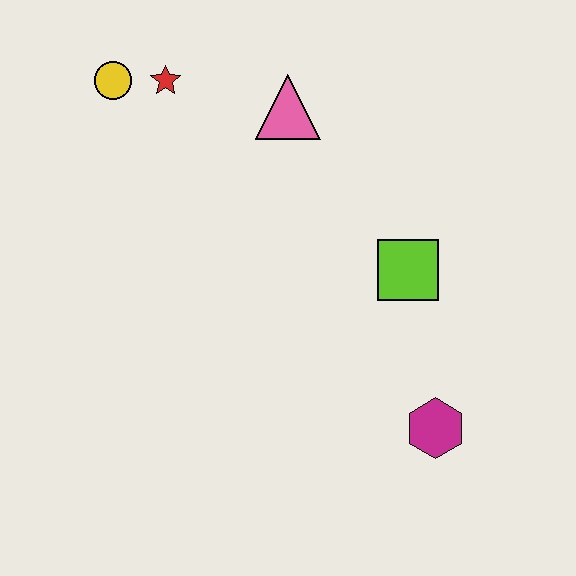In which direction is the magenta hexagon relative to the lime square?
The magenta hexagon is below the lime square.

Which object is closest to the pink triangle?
The red star is closest to the pink triangle.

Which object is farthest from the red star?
The magenta hexagon is farthest from the red star.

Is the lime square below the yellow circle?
Yes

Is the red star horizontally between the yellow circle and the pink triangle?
Yes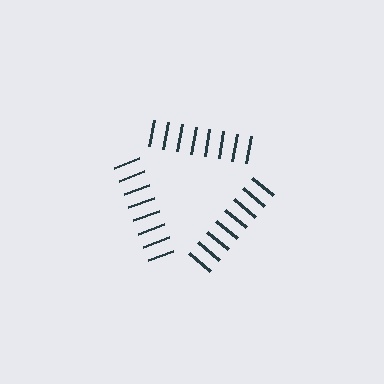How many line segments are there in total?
24 — 8 along each of the 3 edges.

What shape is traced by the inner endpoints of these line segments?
An illusory triangle — the line segments terminate on its edges but no continuous stroke is drawn.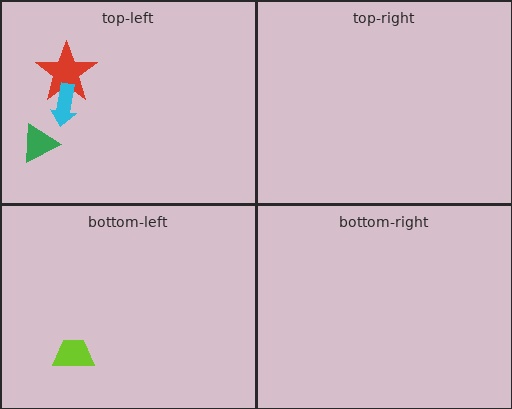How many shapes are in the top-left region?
3.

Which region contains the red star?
The top-left region.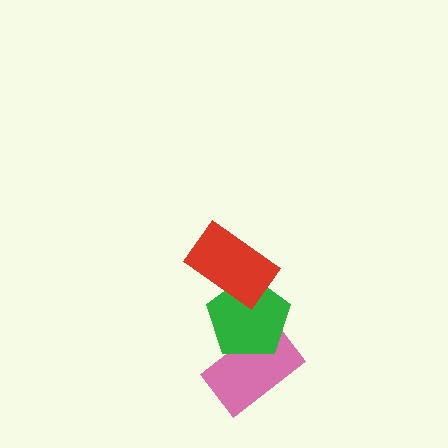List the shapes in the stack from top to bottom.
From top to bottom: the red rectangle, the green pentagon, the pink rectangle.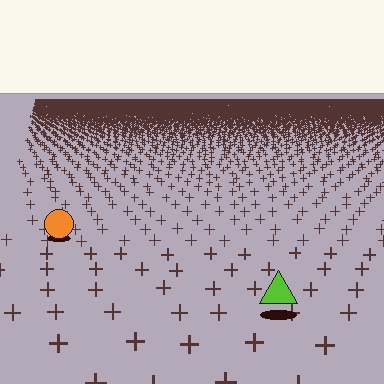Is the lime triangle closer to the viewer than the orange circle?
Yes. The lime triangle is closer — you can tell from the texture gradient: the ground texture is coarser near it.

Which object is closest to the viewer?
The lime triangle is closest. The texture marks near it are larger and more spread out.